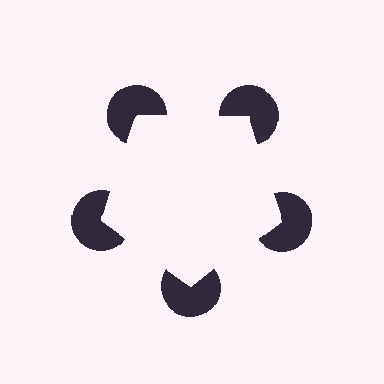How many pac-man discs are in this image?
There are 5 — one at each vertex of the illusory pentagon.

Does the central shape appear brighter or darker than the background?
It typically appears slightly brighter than the background, even though no actual brightness change is drawn.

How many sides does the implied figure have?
5 sides.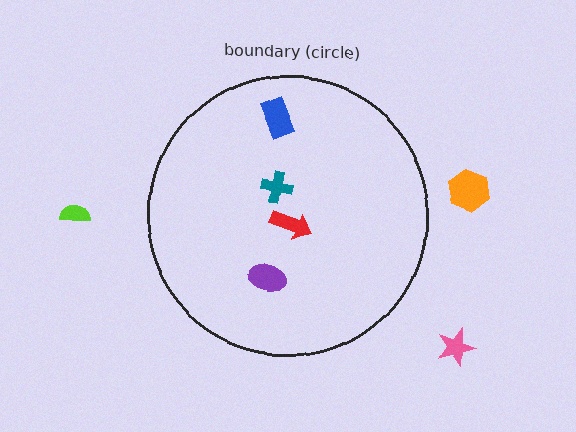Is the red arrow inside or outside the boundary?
Inside.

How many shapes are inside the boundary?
4 inside, 3 outside.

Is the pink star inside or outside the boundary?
Outside.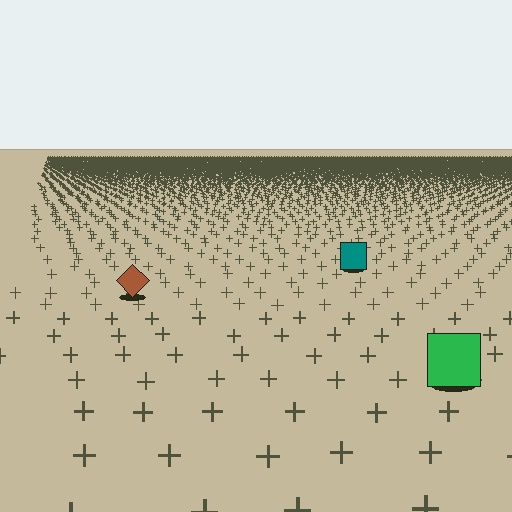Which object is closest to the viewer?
The green square is closest. The texture marks near it are larger and more spread out.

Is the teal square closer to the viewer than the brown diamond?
No. The brown diamond is closer — you can tell from the texture gradient: the ground texture is coarser near it.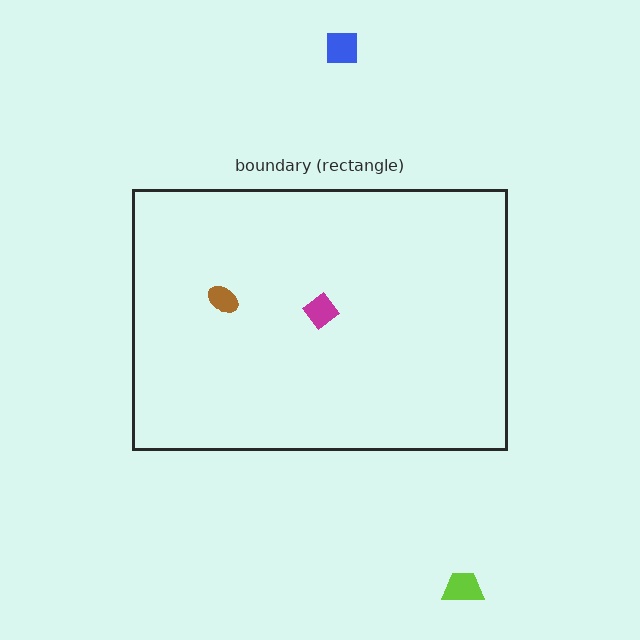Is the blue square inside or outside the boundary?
Outside.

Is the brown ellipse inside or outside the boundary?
Inside.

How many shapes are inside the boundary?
2 inside, 2 outside.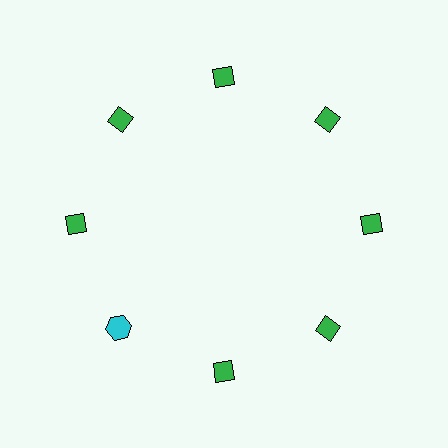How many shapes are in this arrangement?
There are 8 shapes arranged in a ring pattern.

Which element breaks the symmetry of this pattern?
The cyan hexagon at roughly the 8 o'clock position breaks the symmetry. All other shapes are green diamonds.